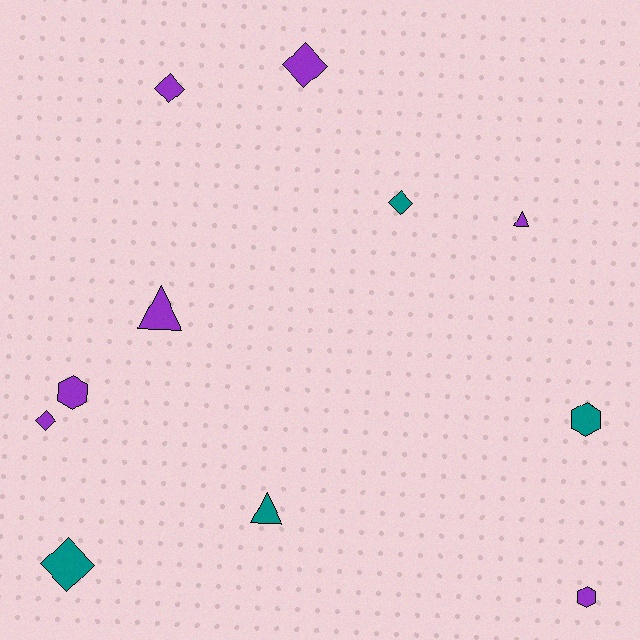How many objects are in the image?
There are 11 objects.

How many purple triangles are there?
There are 2 purple triangles.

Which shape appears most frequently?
Diamond, with 5 objects.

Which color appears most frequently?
Purple, with 7 objects.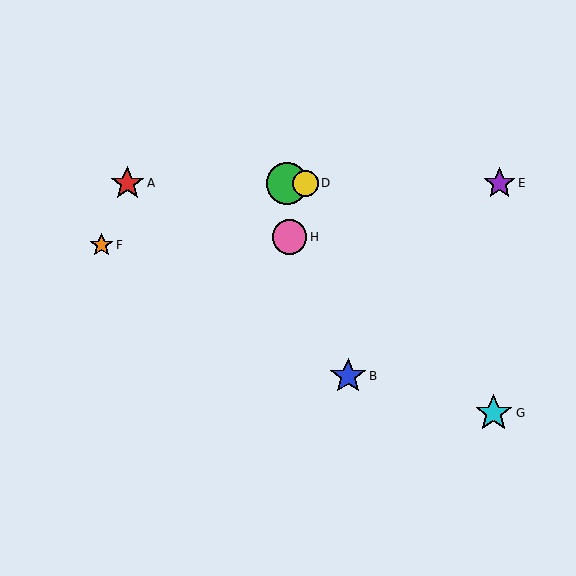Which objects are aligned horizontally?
Objects A, C, D, E are aligned horizontally.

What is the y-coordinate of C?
Object C is at y≈183.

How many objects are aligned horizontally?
4 objects (A, C, D, E) are aligned horizontally.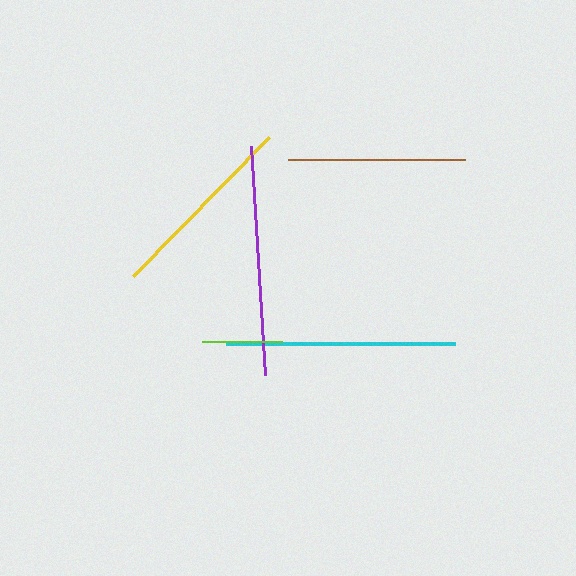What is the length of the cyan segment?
The cyan segment is approximately 229 pixels long.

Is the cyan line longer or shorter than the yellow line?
The cyan line is longer than the yellow line.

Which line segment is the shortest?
The lime line is the shortest at approximately 80 pixels.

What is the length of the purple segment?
The purple segment is approximately 230 pixels long.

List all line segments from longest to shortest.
From longest to shortest: purple, cyan, yellow, brown, lime.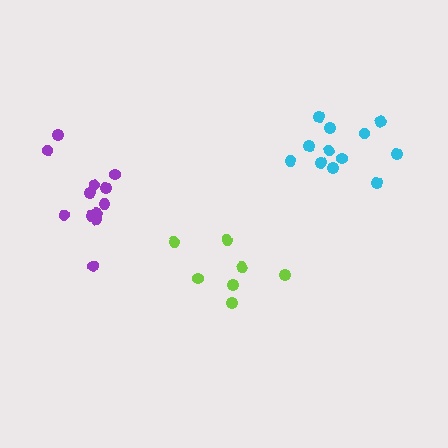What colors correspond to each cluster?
The clusters are colored: cyan, purple, lime.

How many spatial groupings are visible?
There are 3 spatial groupings.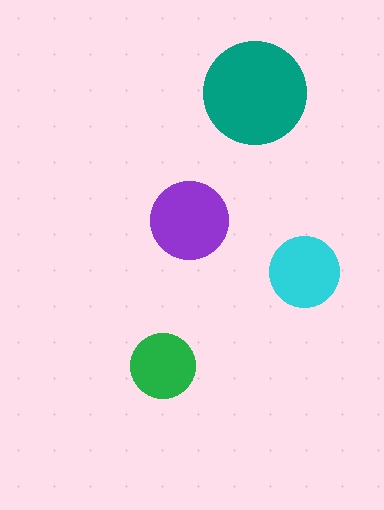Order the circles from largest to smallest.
the teal one, the purple one, the cyan one, the green one.